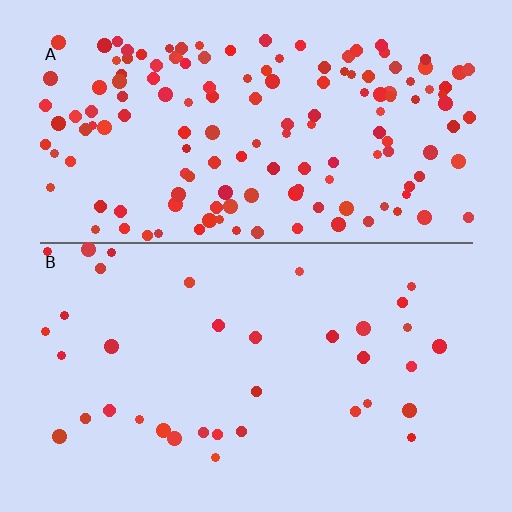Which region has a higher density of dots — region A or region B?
A (the top).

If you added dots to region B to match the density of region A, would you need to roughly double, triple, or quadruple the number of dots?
Approximately quadruple.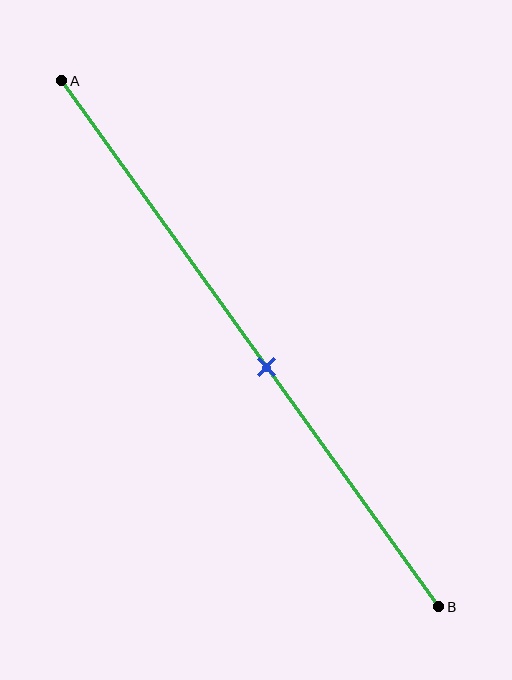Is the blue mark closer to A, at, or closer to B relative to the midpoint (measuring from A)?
The blue mark is closer to point B than the midpoint of segment AB.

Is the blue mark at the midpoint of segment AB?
No, the mark is at about 55% from A, not at the 50% midpoint.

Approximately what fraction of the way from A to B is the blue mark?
The blue mark is approximately 55% of the way from A to B.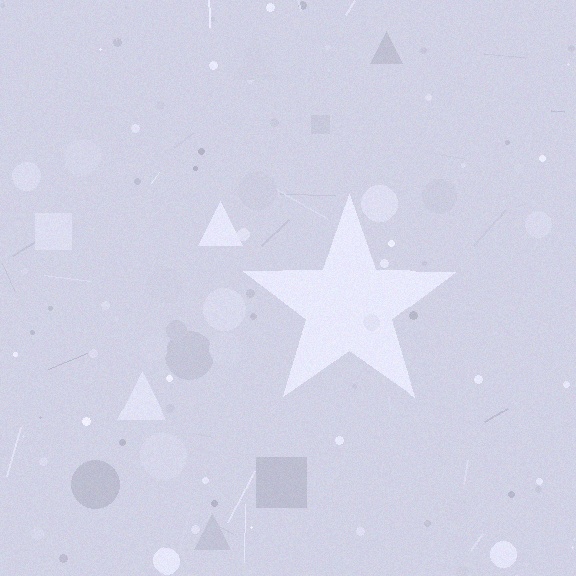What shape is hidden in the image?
A star is hidden in the image.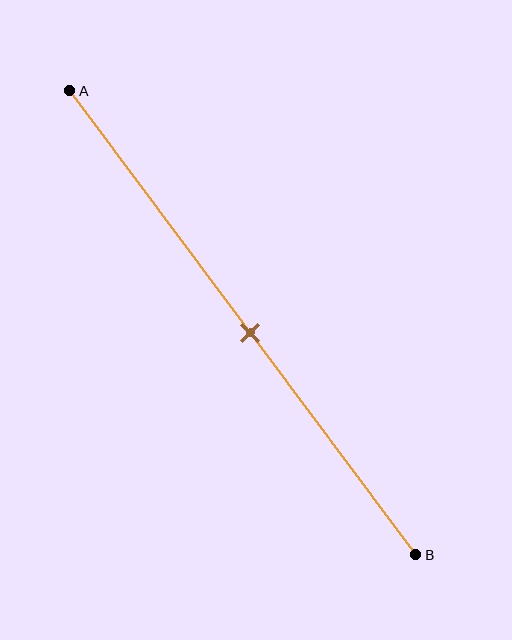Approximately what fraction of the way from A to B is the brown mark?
The brown mark is approximately 50% of the way from A to B.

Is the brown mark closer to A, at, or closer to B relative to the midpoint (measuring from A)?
The brown mark is approximately at the midpoint of segment AB.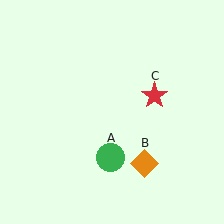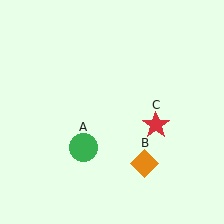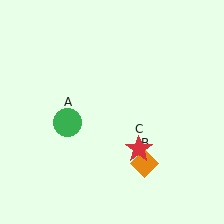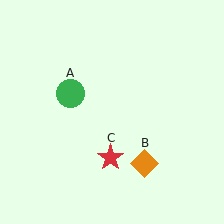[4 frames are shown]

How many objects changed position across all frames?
2 objects changed position: green circle (object A), red star (object C).